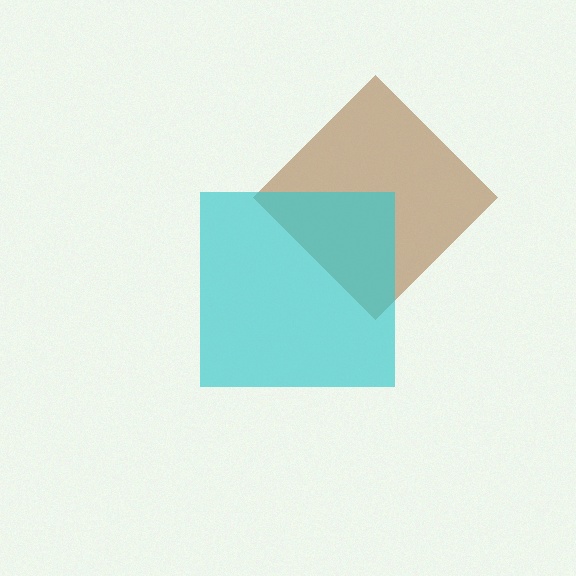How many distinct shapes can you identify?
There are 2 distinct shapes: a brown diamond, a cyan square.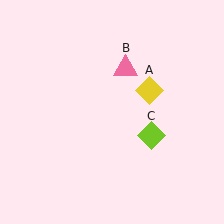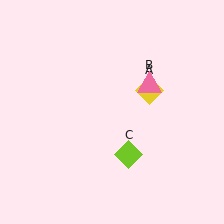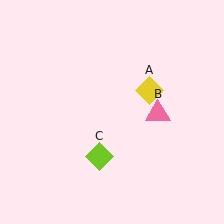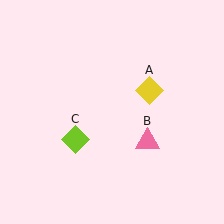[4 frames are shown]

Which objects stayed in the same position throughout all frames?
Yellow diamond (object A) remained stationary.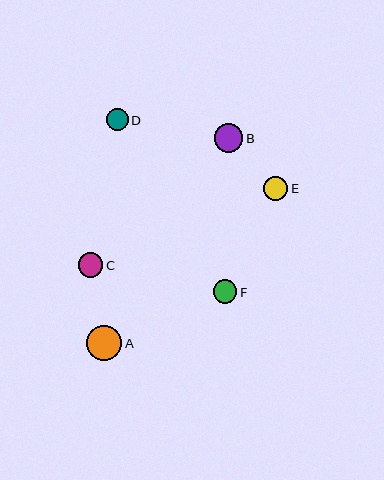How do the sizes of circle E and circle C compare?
Circle E and circle C are approximately the same size.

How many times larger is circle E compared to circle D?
Circle E is approximately 1.1 times the size of circle D.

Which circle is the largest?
Circle A is the largest with a size of approximately 35 pixels.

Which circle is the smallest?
Circle D is the smallest with a size of approximately 22 pixels.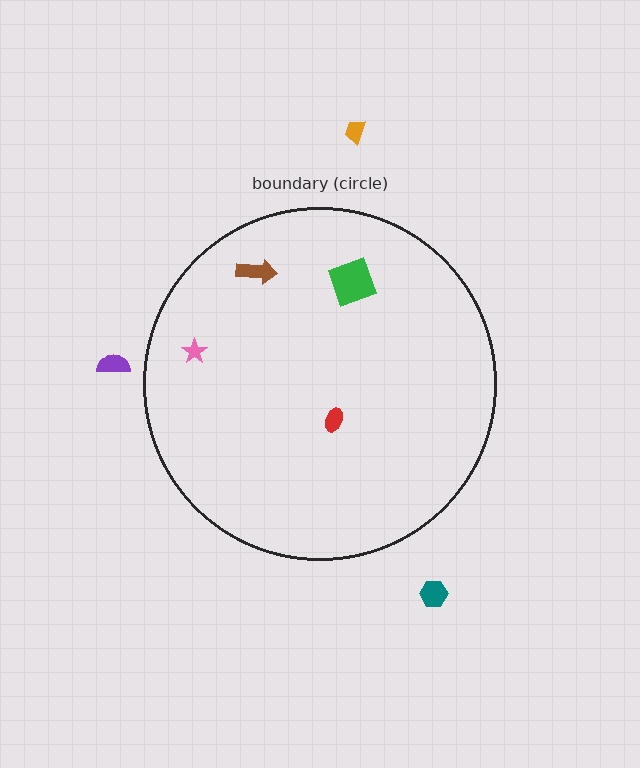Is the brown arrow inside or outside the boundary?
Inside.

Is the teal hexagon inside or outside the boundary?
Outside.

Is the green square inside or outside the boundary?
Inside.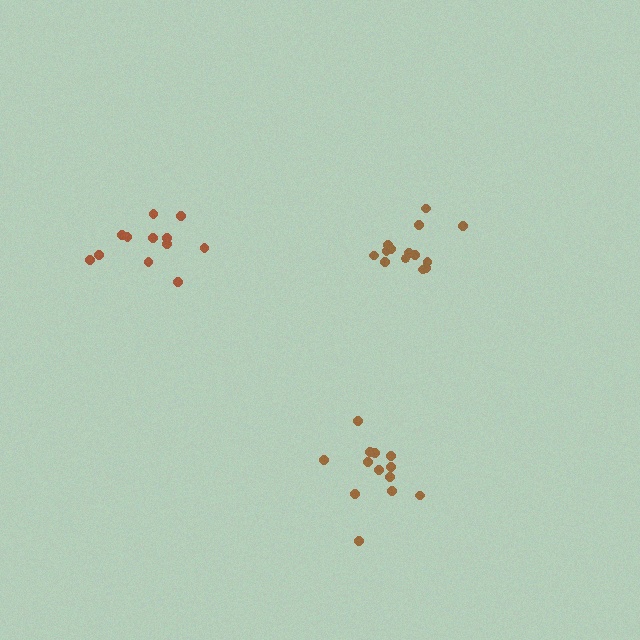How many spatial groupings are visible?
There are 3 spatial groupings.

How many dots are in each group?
Group 1: 12 dots, Group 2: 14 dots, Group 3: 13 dots (39 total).